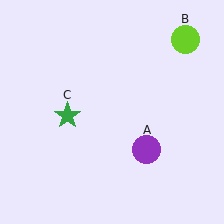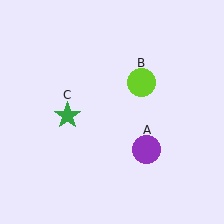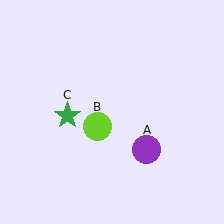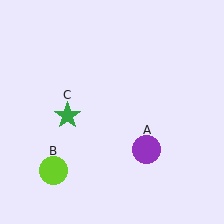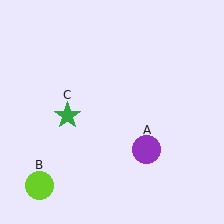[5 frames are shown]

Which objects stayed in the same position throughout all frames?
Purple circle (object A) and green star (object C) remained stationary.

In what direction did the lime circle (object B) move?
The lime circle (object B) moved down and to the left.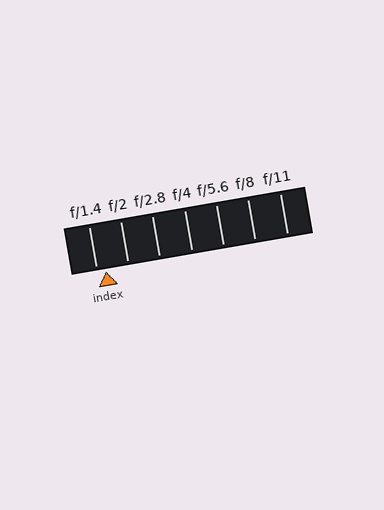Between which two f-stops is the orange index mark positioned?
The index mark is between f/1.4 and f/2.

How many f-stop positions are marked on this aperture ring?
There are 7 f-stop positions marked.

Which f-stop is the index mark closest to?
The index mark is closest to f/1.4.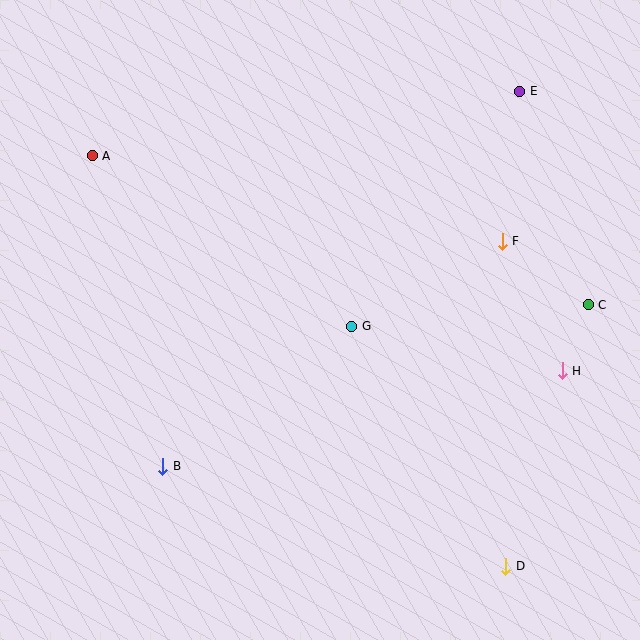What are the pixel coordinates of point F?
Point F is at (502, 241).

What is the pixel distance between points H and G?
The distance between H and G is 215 pixels.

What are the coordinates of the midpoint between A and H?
The midpoint between A and H is at (327, 263).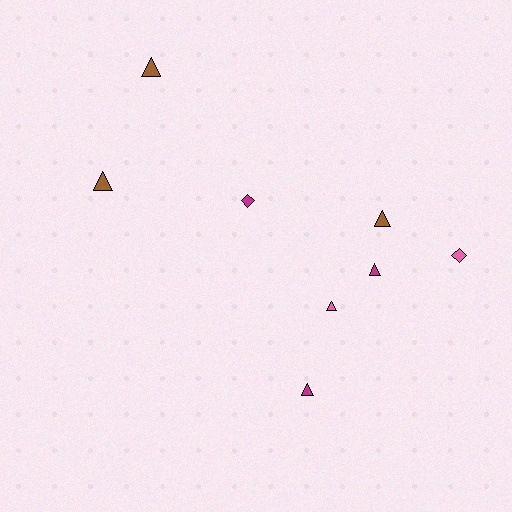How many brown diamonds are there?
There are no brown diamonds.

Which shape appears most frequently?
Triangle, with 6 objects.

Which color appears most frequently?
Brown, with 3 objects.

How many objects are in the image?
There are 8 objects.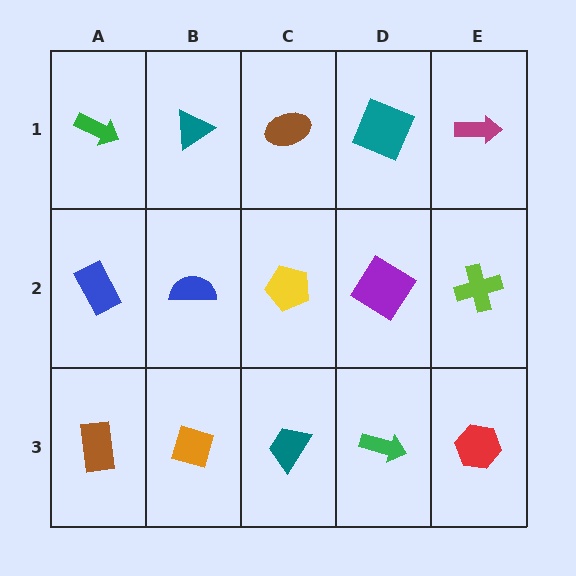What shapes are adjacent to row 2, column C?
A brown ellipse (row 1, column C), a teal trapezoid (row 3, column C), a blue semicircle (row 2, column B), a purple diamond (row 2, column D).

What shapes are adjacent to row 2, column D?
A teal square (row 1, column D), a green arrow (row 3, column D), a yellow pentagon (row 2, column C), a lime cross (row 2, column E).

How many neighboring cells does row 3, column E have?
2.